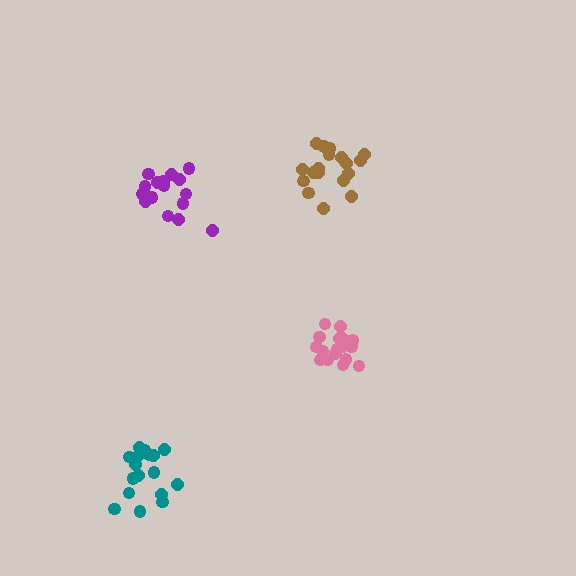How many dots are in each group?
Group 1: 19 dots, Group 2: 17 dots, Group 3: 18 dots, Group 4: 18 dots (72 total).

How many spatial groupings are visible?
There are 4 spatial groupings.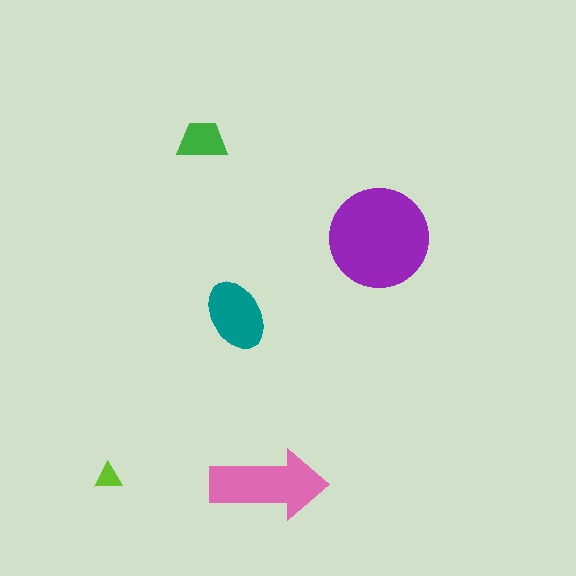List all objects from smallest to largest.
The lime triangle, the green trapezoid, the teal ellipse, the pink arrow, the purple circle.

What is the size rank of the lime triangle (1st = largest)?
5th.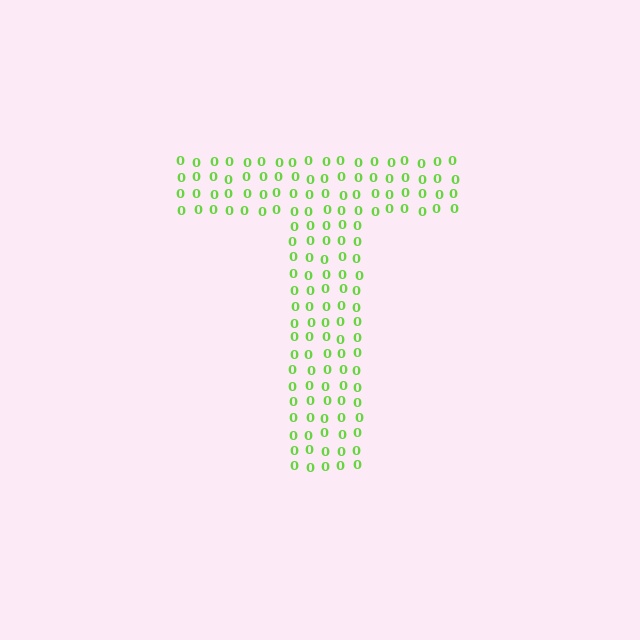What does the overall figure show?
The overall figure shows the letter T.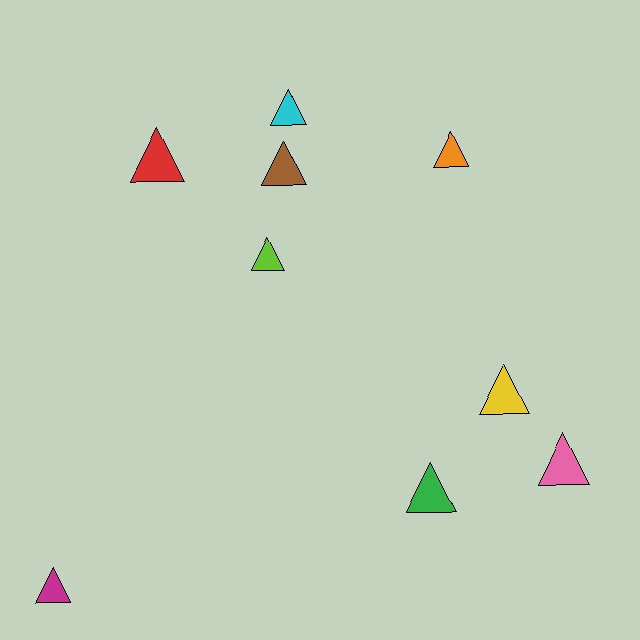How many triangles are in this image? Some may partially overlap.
There are 9 triangles.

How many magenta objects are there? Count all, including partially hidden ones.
There is 1 magenta object.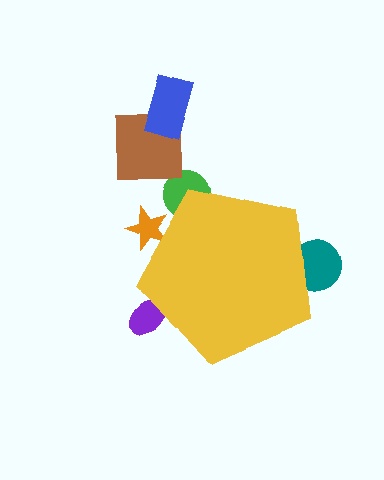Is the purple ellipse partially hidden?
Yes, the purple ellipse is partially hidden behind the yellow pentagon.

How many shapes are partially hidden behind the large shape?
4 shapes are partially hidden.